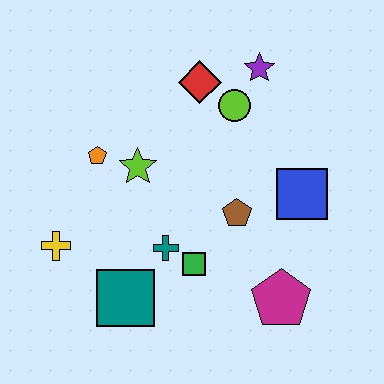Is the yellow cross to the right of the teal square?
No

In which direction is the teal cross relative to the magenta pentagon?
The teal cross is to the left of the magenta pentagon.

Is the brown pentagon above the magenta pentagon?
Yes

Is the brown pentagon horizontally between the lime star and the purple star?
Yes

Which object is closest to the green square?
The teal cross is closest to the green square.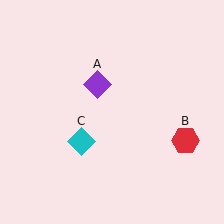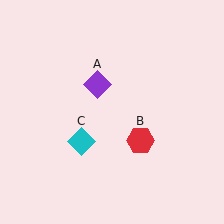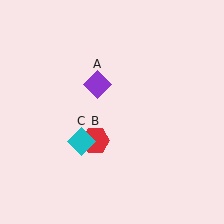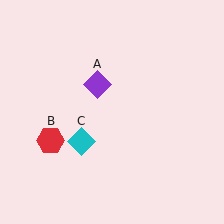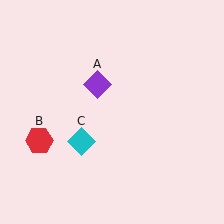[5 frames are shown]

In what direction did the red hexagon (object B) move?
The red hexagon (object B) moved left.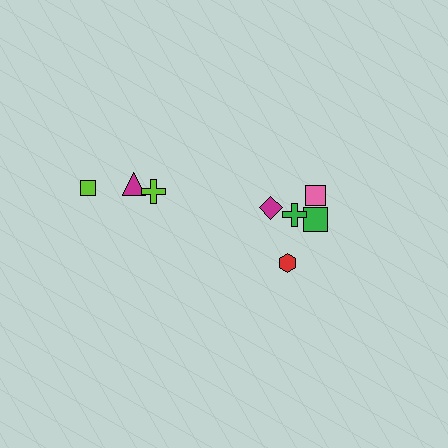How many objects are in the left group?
There are 3 objects.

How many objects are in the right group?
There are 5 objects.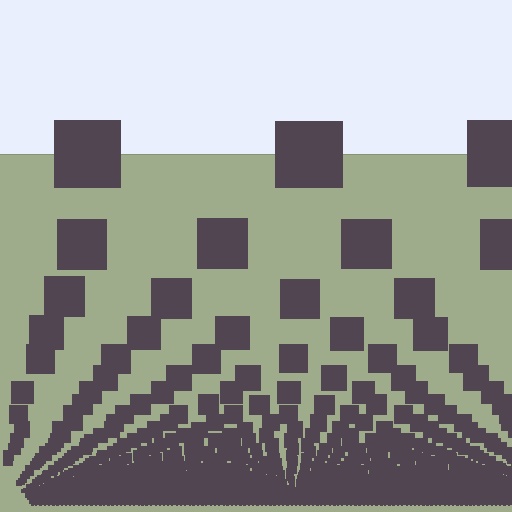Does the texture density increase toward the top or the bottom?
Density increases toward the bottom.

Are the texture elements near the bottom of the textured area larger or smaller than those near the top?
Smaller. The gradient is inverted — elements near the bottom are smaller and denser.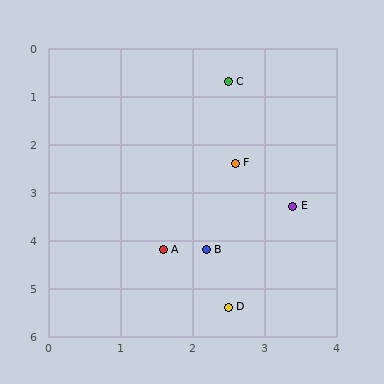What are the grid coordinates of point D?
Point D is at approximately (2.5, 5.4).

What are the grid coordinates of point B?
Point B is at approximately (2.2, 4.2).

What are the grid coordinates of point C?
Point C is at approximately (2.5, 0.7).